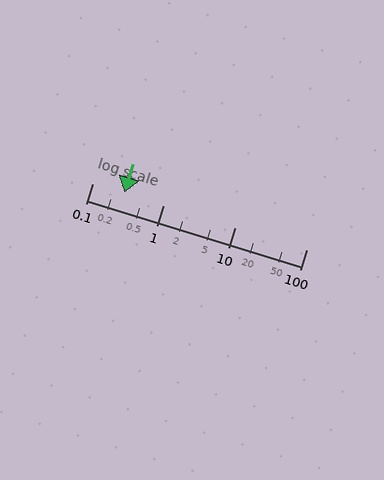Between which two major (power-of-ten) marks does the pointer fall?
The pointer is between 0.1 and 1.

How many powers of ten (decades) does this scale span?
The scale spans 3 decades, from 0.1 to 100.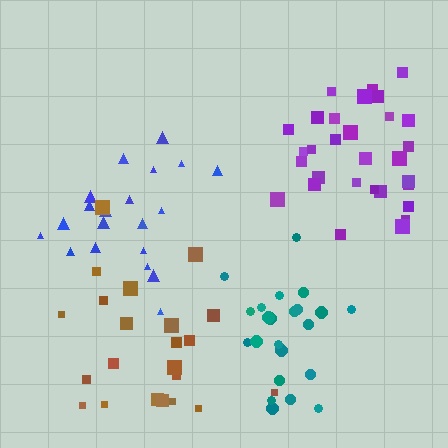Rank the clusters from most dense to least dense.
teal, blue, purple, brown.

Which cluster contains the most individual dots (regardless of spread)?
Purple (31).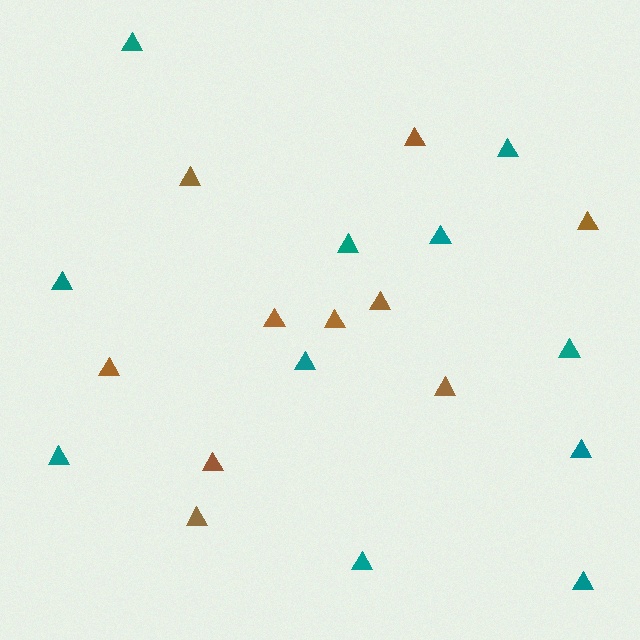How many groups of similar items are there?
There are 2 groups: one group of teal triangles (11) and one group of brown triangles (10).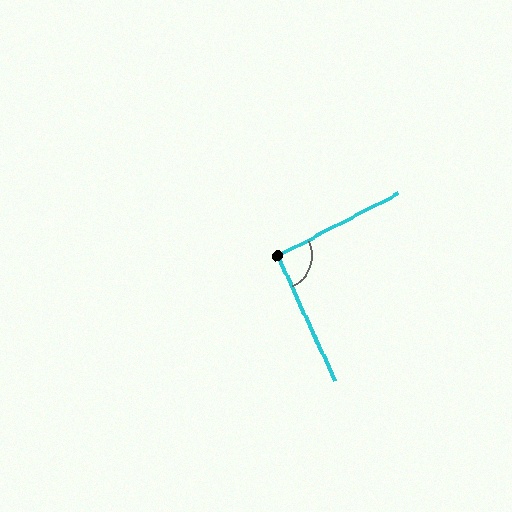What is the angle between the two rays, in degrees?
Approximately 93 degrees.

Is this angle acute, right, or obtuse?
It is approximately a right angle.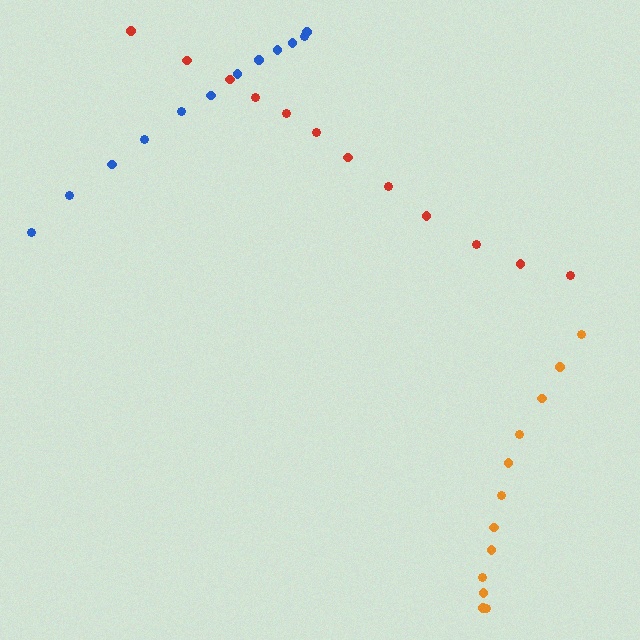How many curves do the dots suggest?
There are 3 distinct paths.